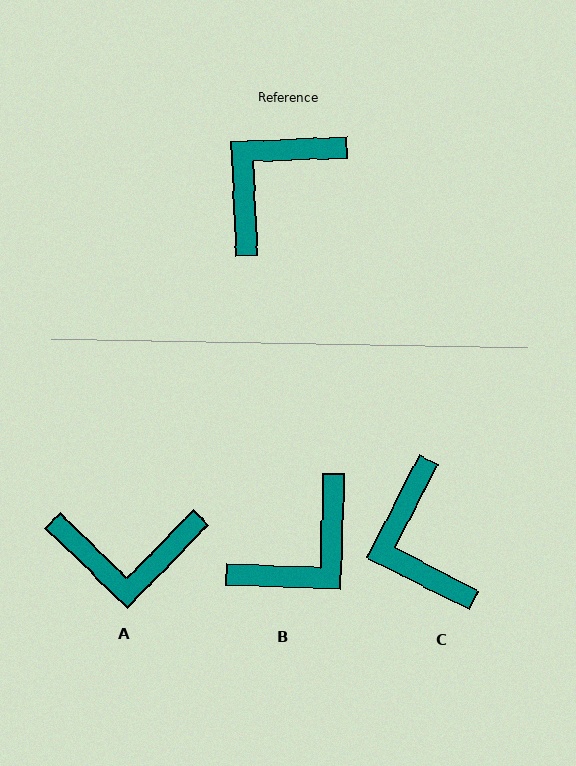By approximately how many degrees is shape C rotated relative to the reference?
Approximately 60 degrees counter-clockwise.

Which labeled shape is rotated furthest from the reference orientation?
B, about 175 degrees away.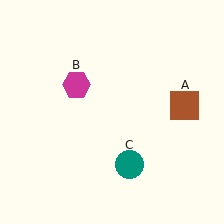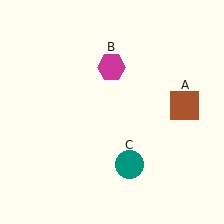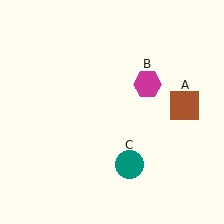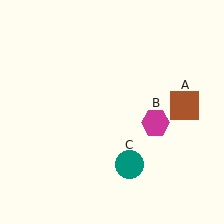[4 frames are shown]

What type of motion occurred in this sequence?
The magenta hexagon (object B) rotated clockwise around the center of the scene.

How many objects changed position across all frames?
1 object changed position: magenta hexagon (object B).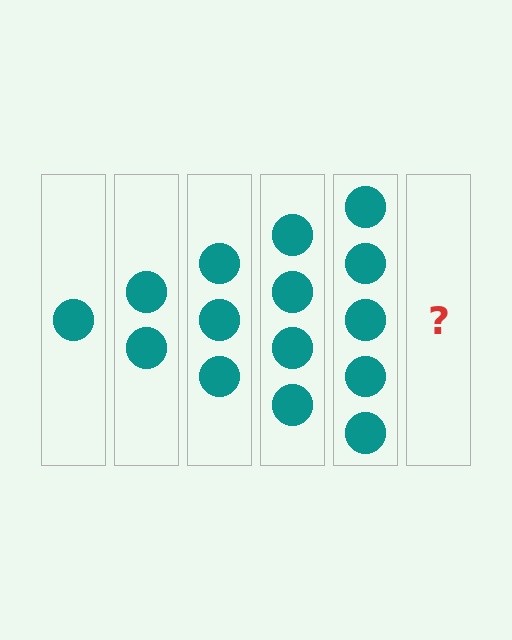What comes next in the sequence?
The next element should be 6 circles.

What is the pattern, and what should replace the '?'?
The pattern is that each step adds one more circle. The '?' should be 6 circles.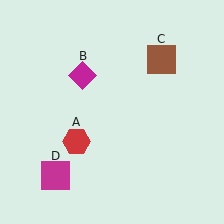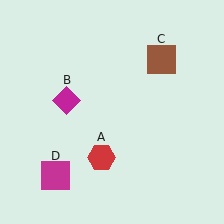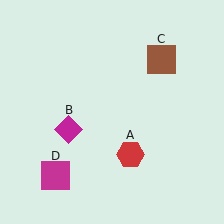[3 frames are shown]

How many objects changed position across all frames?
2 objects changed position: red hexagon (object A), magenta diamond (object B).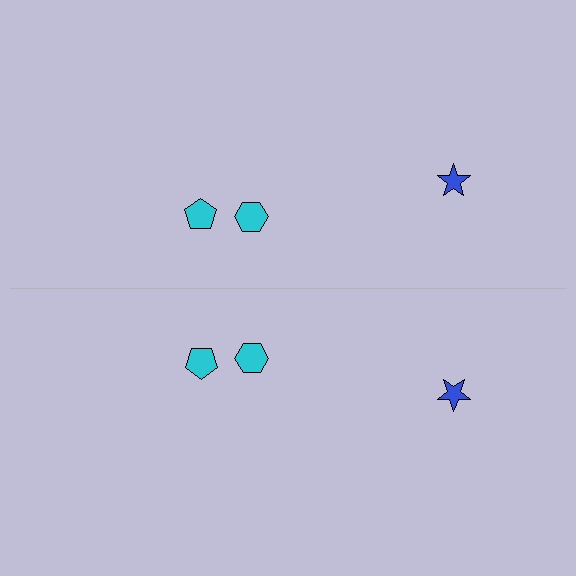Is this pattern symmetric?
Yes, this pattern has bilateral (reflection) symmetry.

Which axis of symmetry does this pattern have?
The pattern has a horizontal axis of symmetry running through the center of the image.